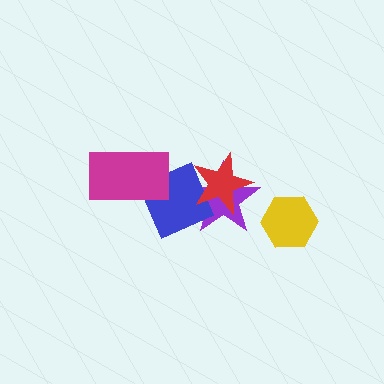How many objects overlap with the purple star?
2 objects overlap with the purple star.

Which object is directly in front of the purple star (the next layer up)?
The blue diamond is directly in front of the purple star.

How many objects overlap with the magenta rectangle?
1 object overlaps with the magenta rectangle.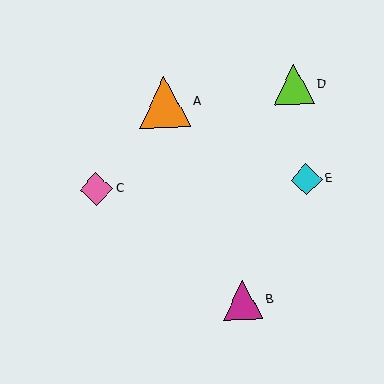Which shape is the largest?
The orange triangle (labeled A) is the largest.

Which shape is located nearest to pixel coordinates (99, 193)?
The pink diamond (labeled C) at (97, 189) is nearest to that location.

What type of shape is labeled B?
Shape B is a magenta triangle.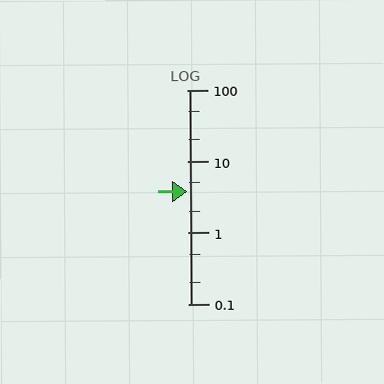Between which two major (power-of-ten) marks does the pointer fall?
The pointer is between 1 and 10.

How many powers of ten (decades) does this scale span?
The scale spans 3 decades, from 0.1 to 100.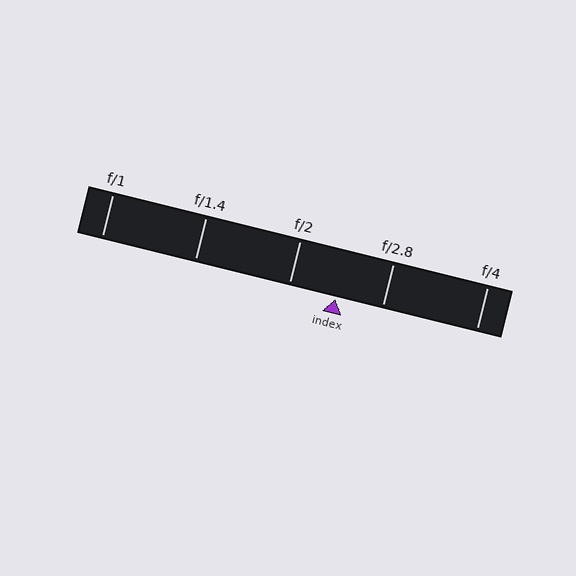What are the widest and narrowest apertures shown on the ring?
The widest aperture shown is f/1 and the narrowest is f/4.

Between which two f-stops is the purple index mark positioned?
The index mark is between f/2 and f/2.8.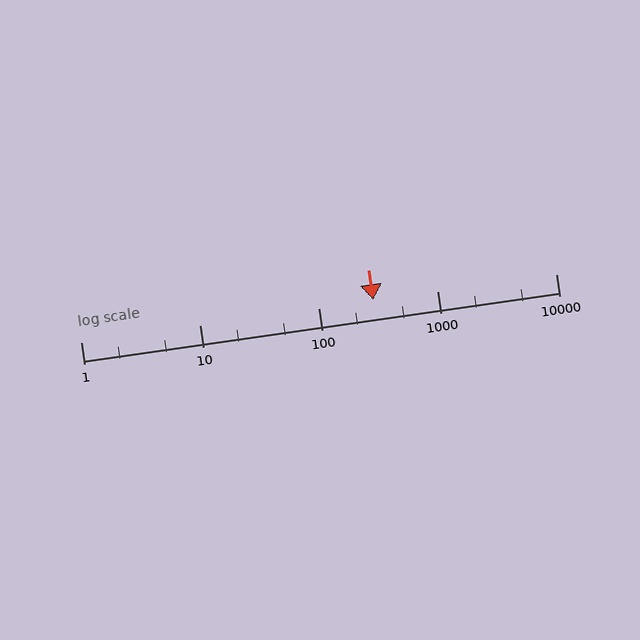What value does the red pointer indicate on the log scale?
The pointer indicates approximately 290.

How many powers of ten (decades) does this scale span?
The scale spans 4 decades, from 1 to 10000.